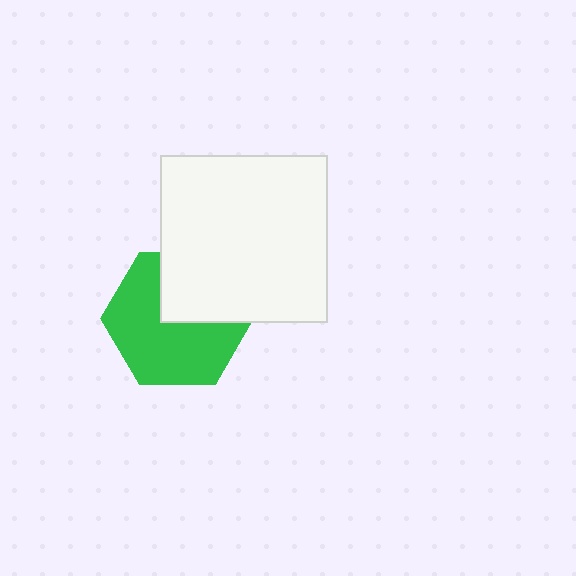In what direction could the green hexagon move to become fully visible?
The green hexagon could move down. That would shift it out from behind the white square entirely.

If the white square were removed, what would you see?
You would see the complete green hexagon.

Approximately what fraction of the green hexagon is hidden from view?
Roughly 36% of the green hexagon is hidden behind the white square.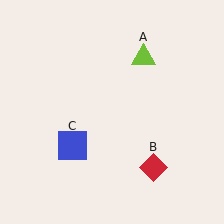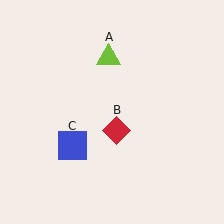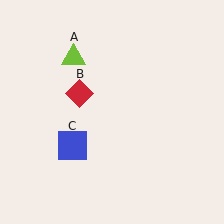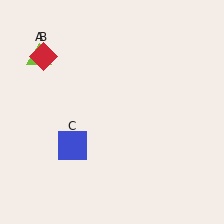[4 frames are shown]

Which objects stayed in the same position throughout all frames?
Blue square (object C) remained stationary.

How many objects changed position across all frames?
2 objects changed position: lime triangle (object A), red diamond (object B).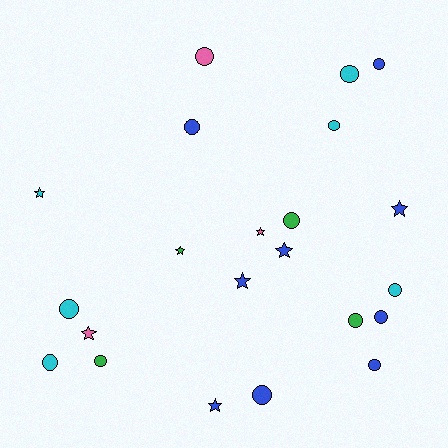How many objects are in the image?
There are 22 objects.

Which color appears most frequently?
Blue, with 9 objects.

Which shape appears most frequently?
Circle, with 14 objects.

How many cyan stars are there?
There is 1 cyan star.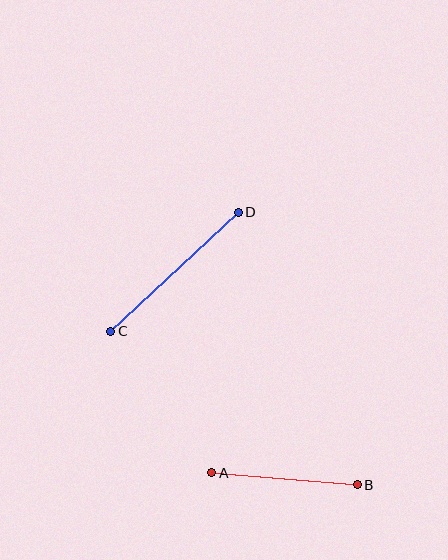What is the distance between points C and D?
The distance is approximately 174 pixels.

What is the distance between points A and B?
The distance is approximately 146 pixels.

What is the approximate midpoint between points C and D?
The midpoint is at approximately (175, 272) pixels.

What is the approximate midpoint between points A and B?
The midpoint is at approximately (284, 479) pixels.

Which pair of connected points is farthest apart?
Points C and D are farthest apart.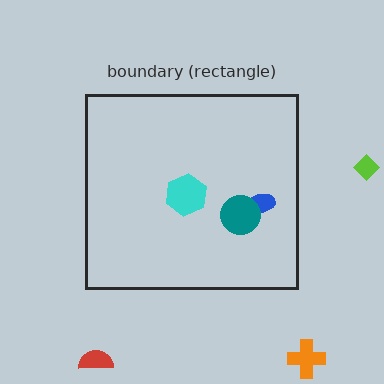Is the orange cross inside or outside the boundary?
Outside.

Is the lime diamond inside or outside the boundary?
Outside.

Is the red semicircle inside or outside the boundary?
Outside.